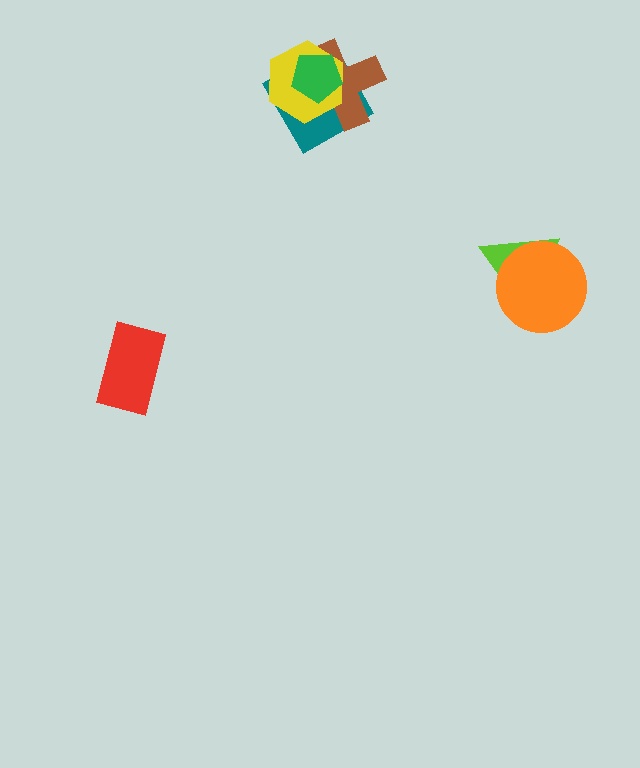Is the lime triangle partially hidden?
Yes, it is partially covered by another shape.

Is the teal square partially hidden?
Yes, it is partially covered by another shape.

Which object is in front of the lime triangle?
The orange circle is in front of the lime triangle.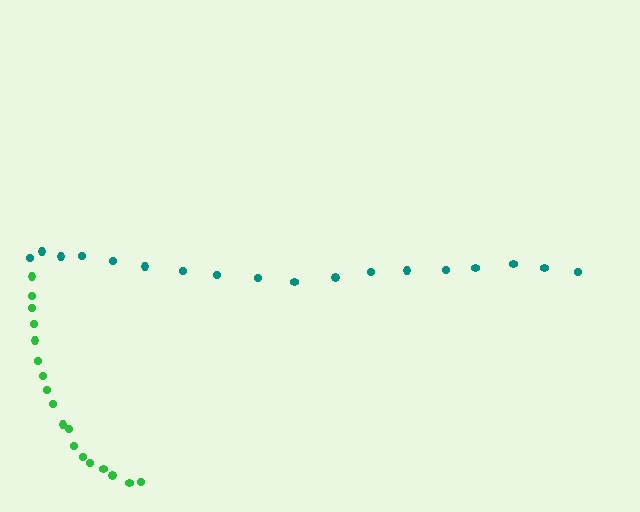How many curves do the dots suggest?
There are 2 distinct paths.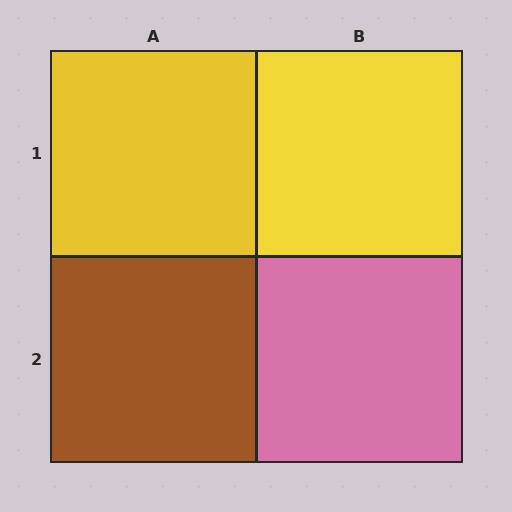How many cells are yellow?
2 cells are yellow.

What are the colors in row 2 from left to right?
Brown, pink.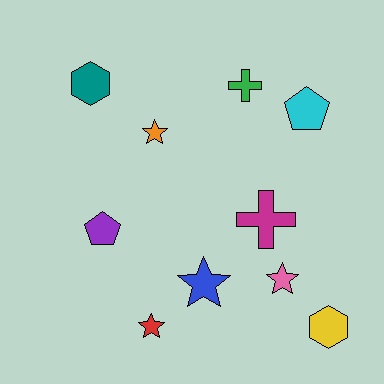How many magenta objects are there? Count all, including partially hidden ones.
There is 1 magenta object.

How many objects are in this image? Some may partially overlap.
There are 10 objects.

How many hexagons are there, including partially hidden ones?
There are 2 hexagons.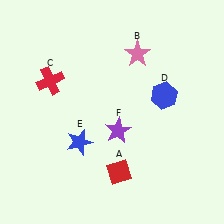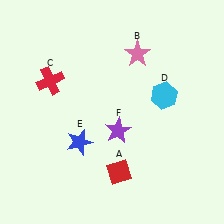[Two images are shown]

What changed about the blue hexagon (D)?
In Image 1, D is blue. In Image 2, it changed to cyan.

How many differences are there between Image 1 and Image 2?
There is 1 difference between the two images.